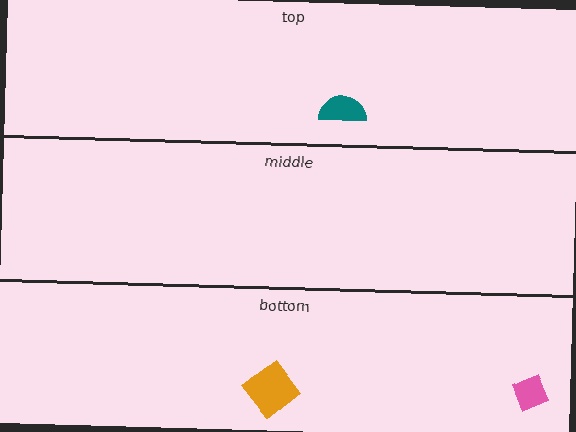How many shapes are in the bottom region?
2.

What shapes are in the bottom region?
The orange diamond, the pink diamond.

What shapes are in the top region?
The teal semicircle.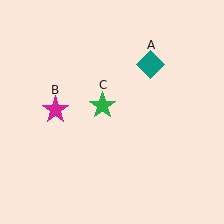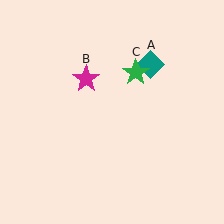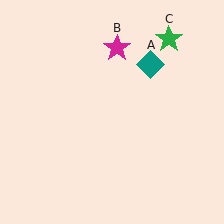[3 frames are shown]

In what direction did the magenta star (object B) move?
The magenta star (object B) moved up and to the right.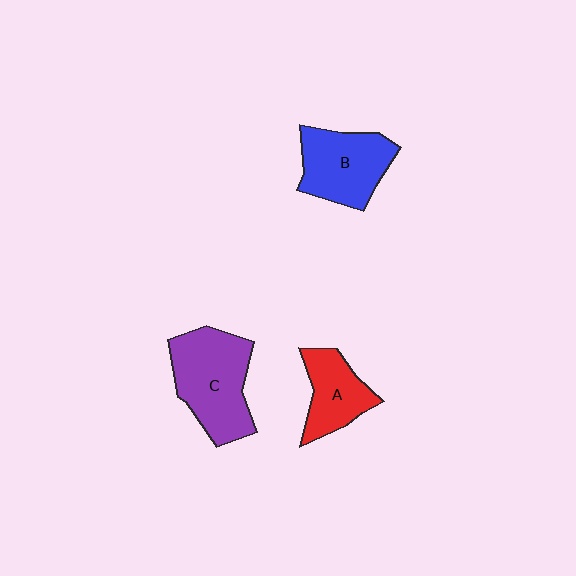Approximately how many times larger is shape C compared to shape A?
Approximately 1.6 times.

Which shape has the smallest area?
Shape A (red).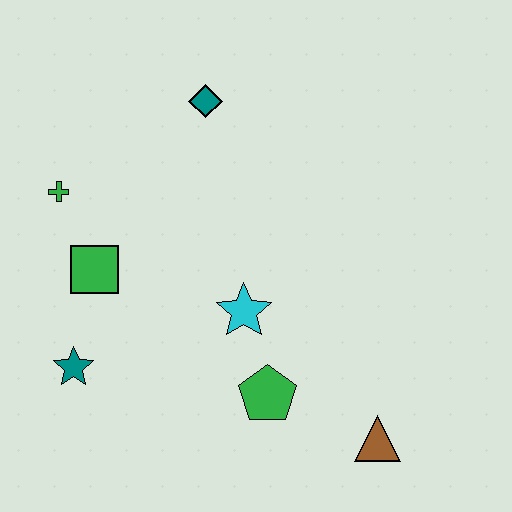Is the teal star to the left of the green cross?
No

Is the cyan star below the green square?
Yes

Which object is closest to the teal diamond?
The green cross is closest to the teal diamond.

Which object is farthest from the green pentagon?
The teal diamond is farthest from the green pentagon.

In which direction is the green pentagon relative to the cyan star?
The green pentagon is below the cyan star.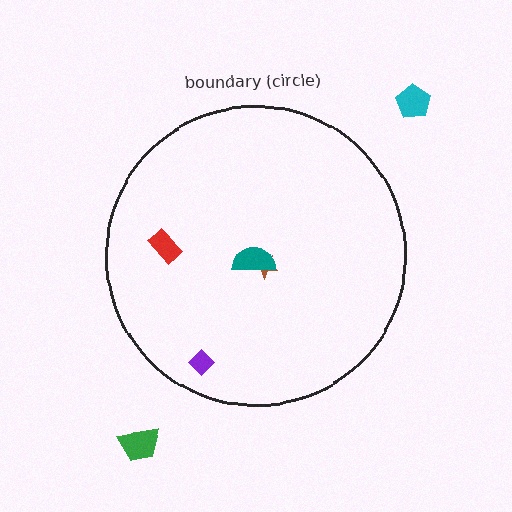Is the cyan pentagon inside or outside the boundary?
Outside.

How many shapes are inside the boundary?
4 inside, 2 outside.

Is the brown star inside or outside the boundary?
Inside.